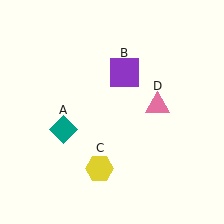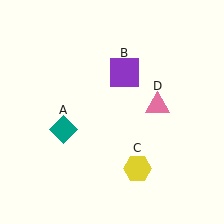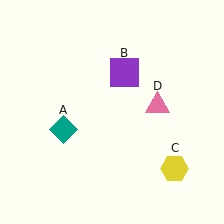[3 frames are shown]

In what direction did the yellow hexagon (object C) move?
The yellow hexagon (object C) moved right.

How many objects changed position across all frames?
1 object changed position: yellow hexagon (object C).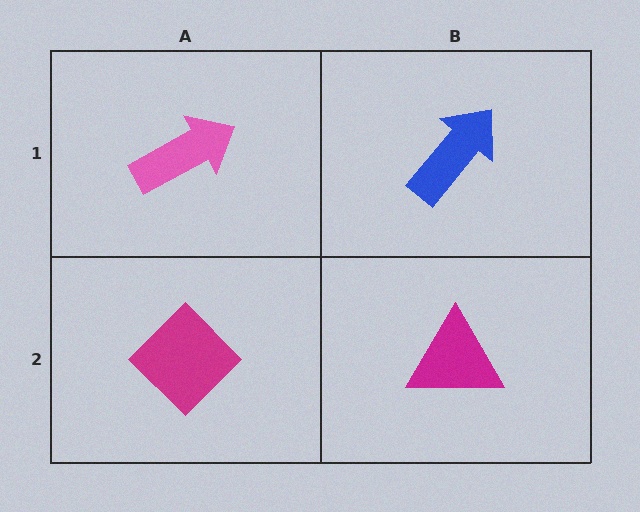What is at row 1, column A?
A pink arrow.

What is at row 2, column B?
A magenta triangle.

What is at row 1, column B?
A blue arrow.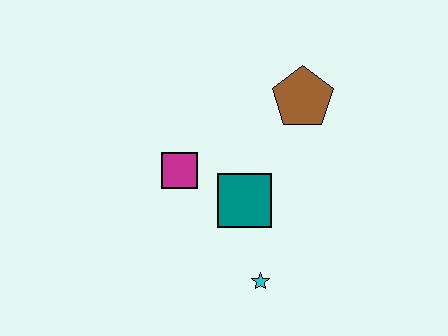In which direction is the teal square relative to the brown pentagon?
The teal square is below the brown pentagon.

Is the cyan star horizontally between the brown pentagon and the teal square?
Yes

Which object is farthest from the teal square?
The brown pentagon is farthest from the teal square.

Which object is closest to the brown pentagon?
The teal square is closest to the brown pentagon.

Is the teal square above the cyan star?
Yes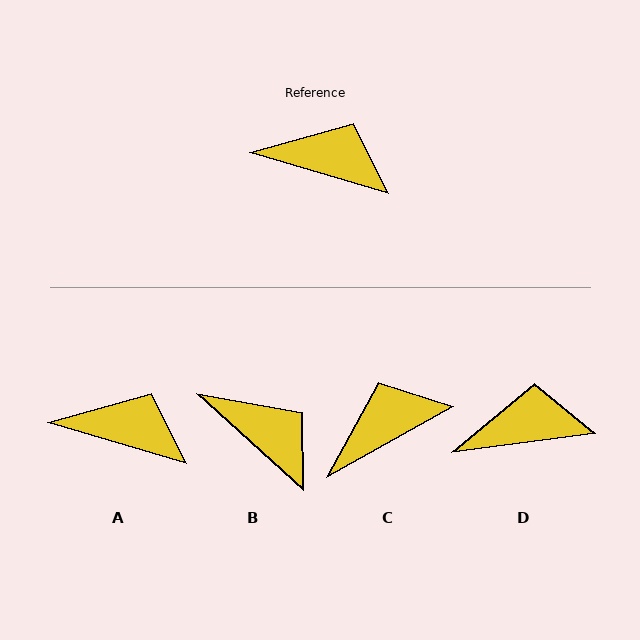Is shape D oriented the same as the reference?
No, it is off by about 24 degrees.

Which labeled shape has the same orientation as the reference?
A.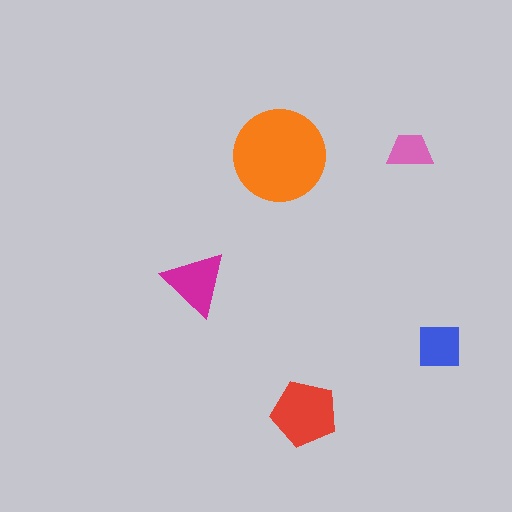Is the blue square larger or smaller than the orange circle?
Smaller.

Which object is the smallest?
The pink trapezoid.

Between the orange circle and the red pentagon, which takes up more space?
The orange circle.